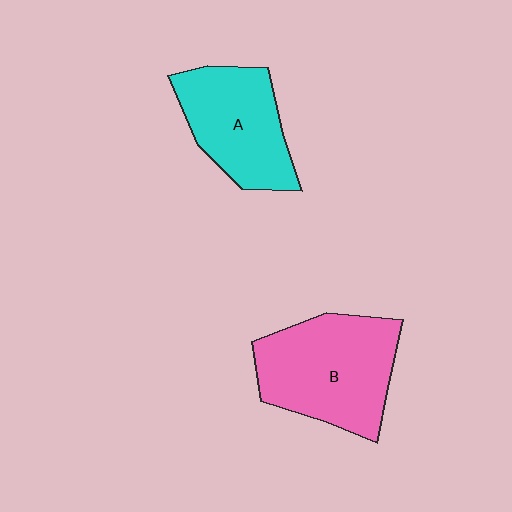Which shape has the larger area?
Shape B (pink).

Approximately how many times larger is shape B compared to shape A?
Approximately 1.2 times.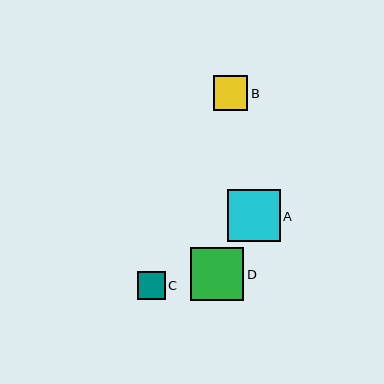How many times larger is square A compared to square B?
Square A is approximately 1.5 times the size of square B.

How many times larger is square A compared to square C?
Square A is approximately 1.9 times the size of square C.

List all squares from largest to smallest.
From largest to smallest: D, A, B, C.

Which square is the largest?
Square D is the largest with a size of approximately 54 pixels.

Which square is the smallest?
Square C is the smallest with a size of approximately 28 pixels.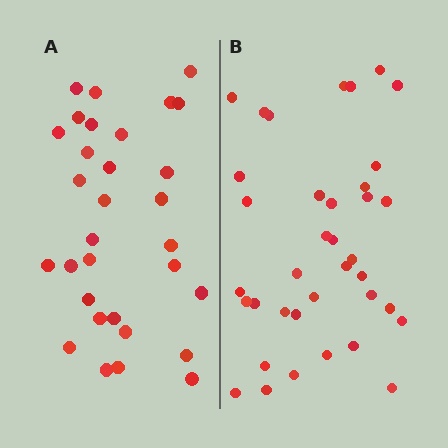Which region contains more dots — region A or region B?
Region B (the right region) has more dots.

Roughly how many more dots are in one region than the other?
Region B has about 6 more dots than region A.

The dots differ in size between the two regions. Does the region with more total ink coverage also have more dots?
No. Region A has more total ink coverage because its dots are larger, but region B actually contains more individual dots. Total area can be misleading — the number of items is what matters here.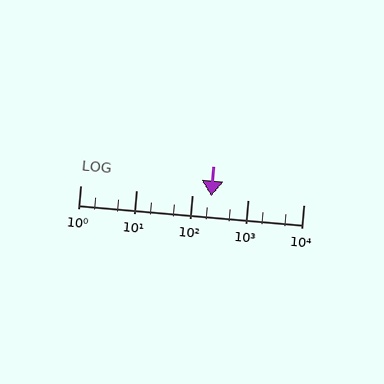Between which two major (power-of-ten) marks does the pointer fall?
The pointer is between 100 and 1000.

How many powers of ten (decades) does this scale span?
The scale spans 4 decades, from 1 to 10000.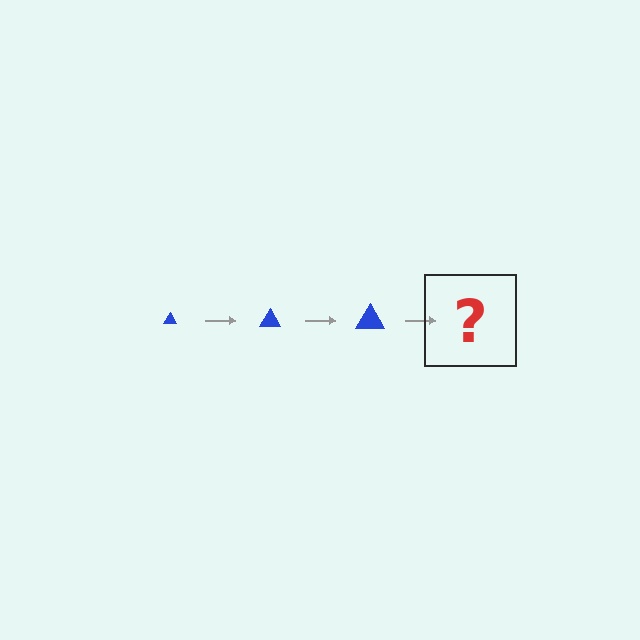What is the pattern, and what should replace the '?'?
The pattern is that the triangle gets progressively larger each step. The '?' should be a blue triangle, larger than the previous one.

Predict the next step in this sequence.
The next step is a blue triangle, larger than the previous one.